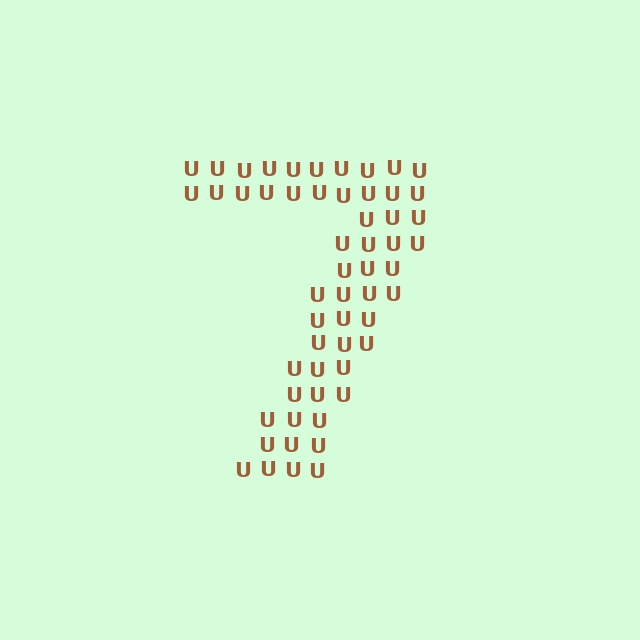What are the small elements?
The small elements are letter U's.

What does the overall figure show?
The overall figure shows the digit 7.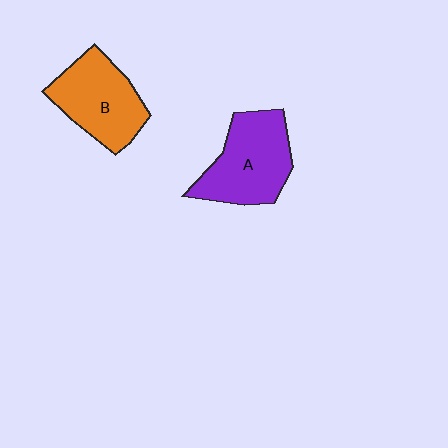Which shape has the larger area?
Shape A (purple).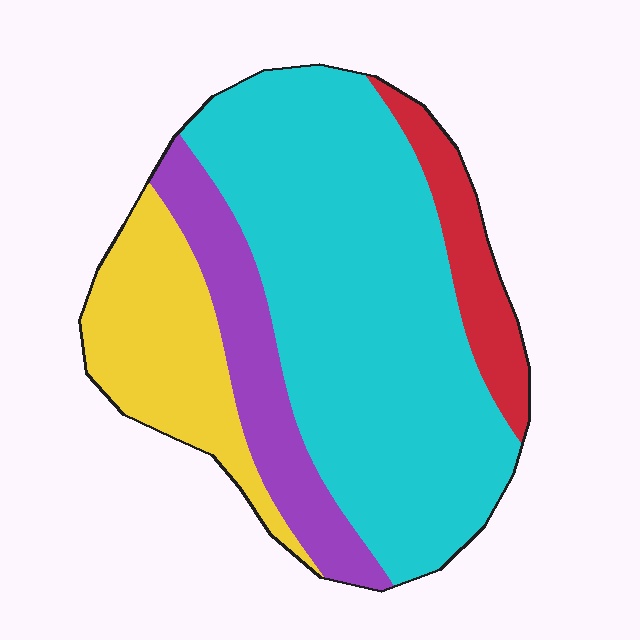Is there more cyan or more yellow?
Cyan.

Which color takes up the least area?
Red, at roughly 10%.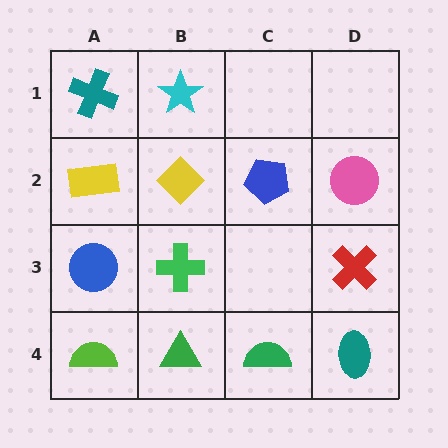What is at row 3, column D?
A red cross.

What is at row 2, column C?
A blue pentagon.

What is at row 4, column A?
A lime semicircle.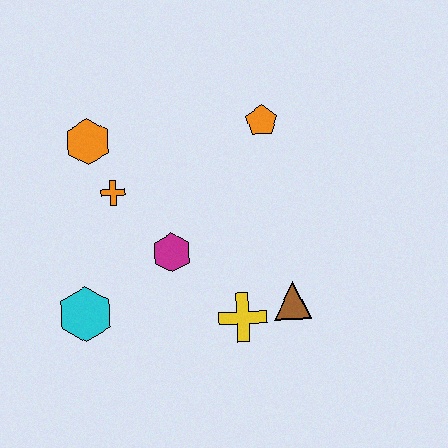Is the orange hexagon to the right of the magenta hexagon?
No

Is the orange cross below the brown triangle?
No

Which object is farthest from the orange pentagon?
The cyan hexagon is farthest from the orange pentagon.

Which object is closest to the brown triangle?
The yellow cross is closest to the brown triangle.